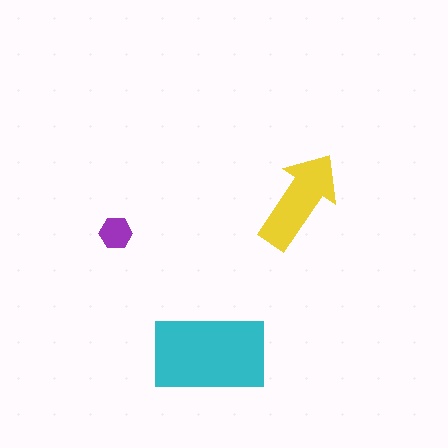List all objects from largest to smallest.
The cyan rectangle, the yellow arrow, the purple hexagon.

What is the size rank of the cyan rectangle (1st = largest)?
1st.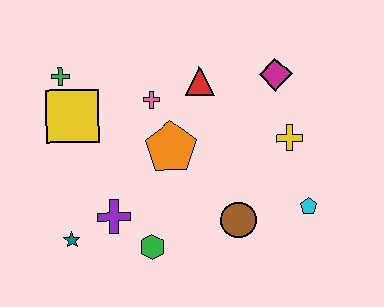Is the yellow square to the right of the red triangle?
No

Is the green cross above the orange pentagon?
Yes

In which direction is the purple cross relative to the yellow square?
The purple cross is below the yellow square.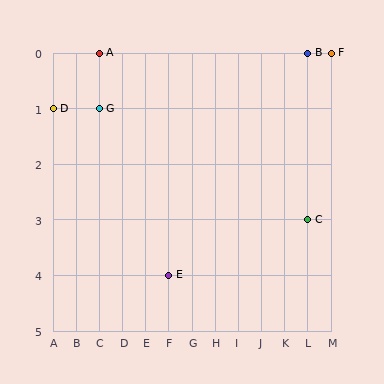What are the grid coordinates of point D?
Point D is at grid coordinates (A, 1).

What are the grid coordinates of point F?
Point F is at grid coordinates (M, 0).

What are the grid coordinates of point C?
Point C is at grid coordinates (L, 3).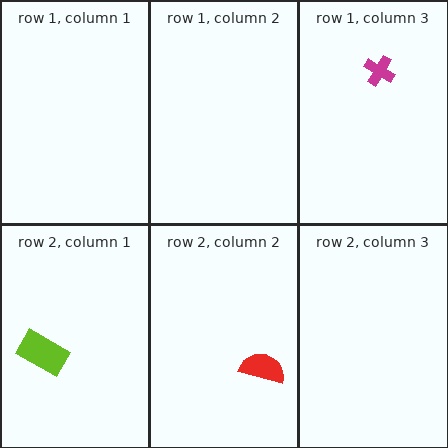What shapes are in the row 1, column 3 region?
The magenta cross.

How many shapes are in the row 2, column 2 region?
1.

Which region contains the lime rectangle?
The row 2, column 1 region.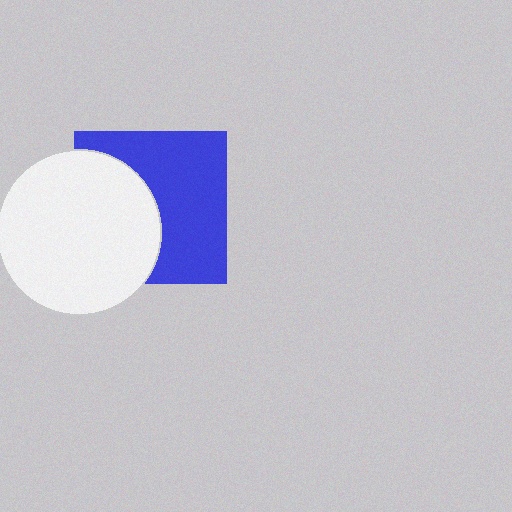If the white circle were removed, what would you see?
You would see the complete blue square.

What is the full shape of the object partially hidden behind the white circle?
The partially hidden object is a blue square.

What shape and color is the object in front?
The object in front is a white circle.